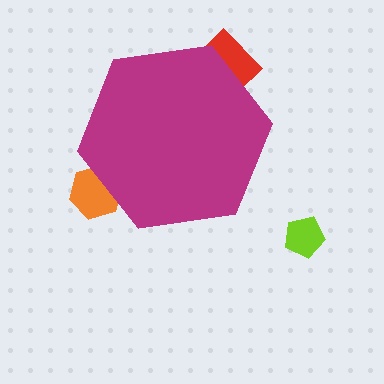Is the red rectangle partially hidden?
Yes, the red rectangle is partially hidden behind the magenta hexagon.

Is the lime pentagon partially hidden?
No, the lime pentagon is fully visible.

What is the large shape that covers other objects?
A magenta hexagon.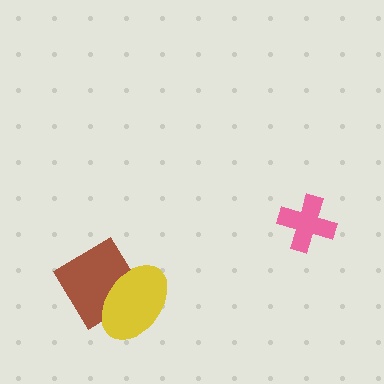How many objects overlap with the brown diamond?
1 object overlaps with the brown diamond.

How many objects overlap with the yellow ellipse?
1 object overlaps with the yellow ellipse.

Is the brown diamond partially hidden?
Yes, it is partially covered by another shape.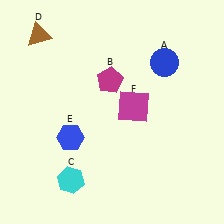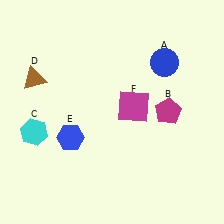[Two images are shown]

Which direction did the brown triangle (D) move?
The brown triangle (D) moved down.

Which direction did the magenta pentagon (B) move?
The magenta pentagon (B) moved right.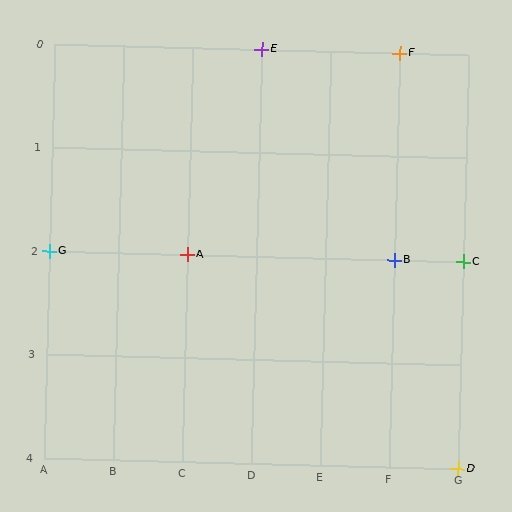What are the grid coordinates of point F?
Point F is at grid coordinates (F, 0).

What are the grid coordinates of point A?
Point A is at grid coordinates (C, 2).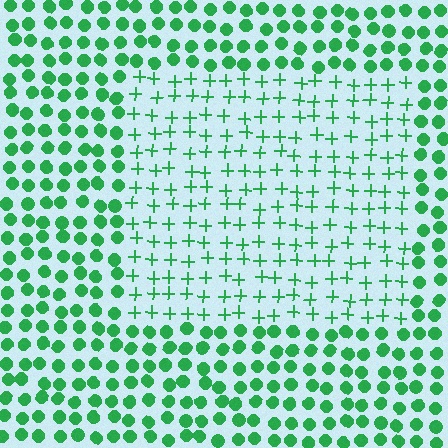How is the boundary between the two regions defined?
The boundary is defined by a change in element shape: plus signs inside vs. circles outside. All elements share the same color and spacing.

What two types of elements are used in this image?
The image uses plus signs inside the rectangle region and circles outside it.